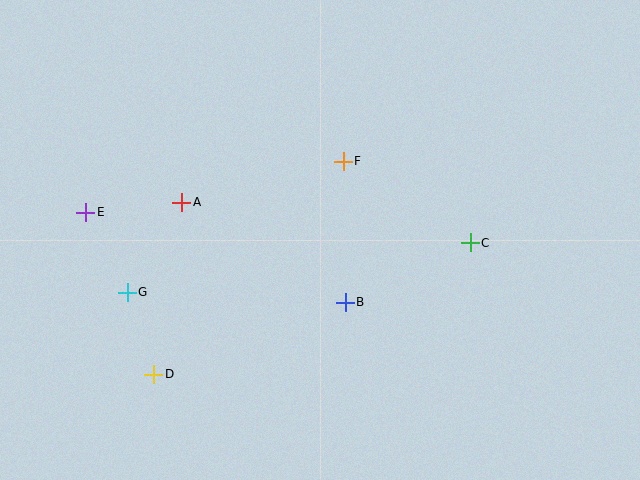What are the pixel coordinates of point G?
Point G is at (127, 292).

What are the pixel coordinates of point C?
Point C is at (470, 243).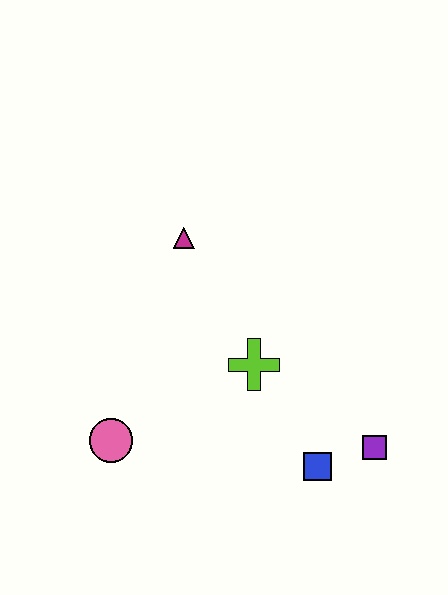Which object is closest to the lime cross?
The blue square is closest to the lime cross.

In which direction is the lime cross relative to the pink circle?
The lime cross is to the right of the pink circle.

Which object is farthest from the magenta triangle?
The purple square is farthest from the magenta triangle.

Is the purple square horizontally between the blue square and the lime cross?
No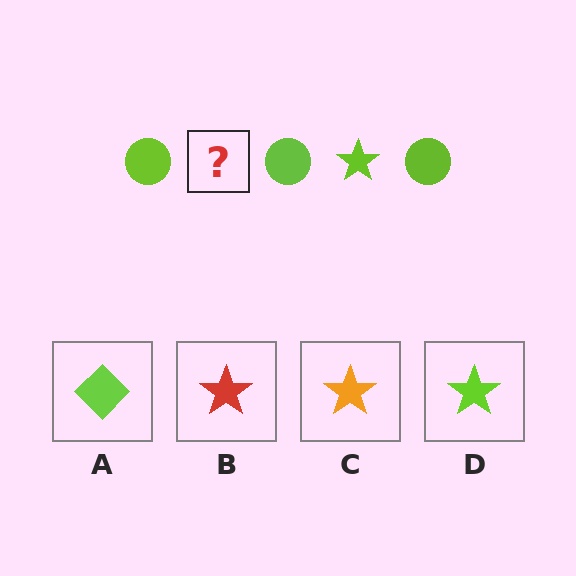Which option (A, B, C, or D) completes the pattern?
D.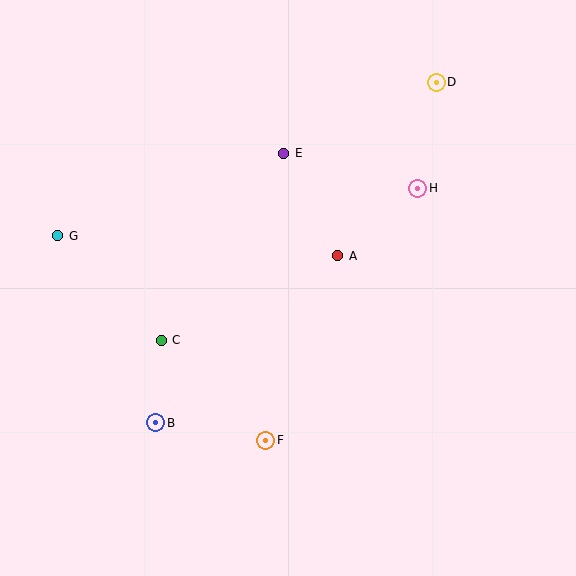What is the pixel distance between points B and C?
The distance between B and C is 83 pixels.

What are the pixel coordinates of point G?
Point G is at (58, 236).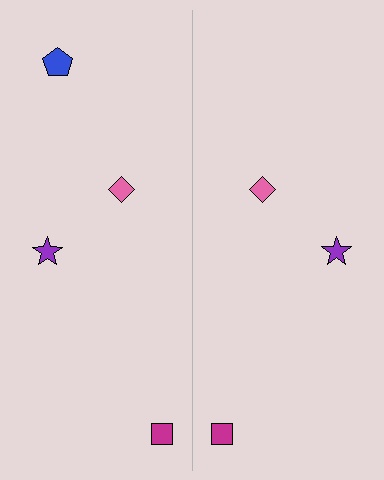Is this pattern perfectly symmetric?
No, the pattern is not perfectly symmetric. A blue pentagon is missing from the right side.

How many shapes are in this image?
There are 7 shapes in this image.